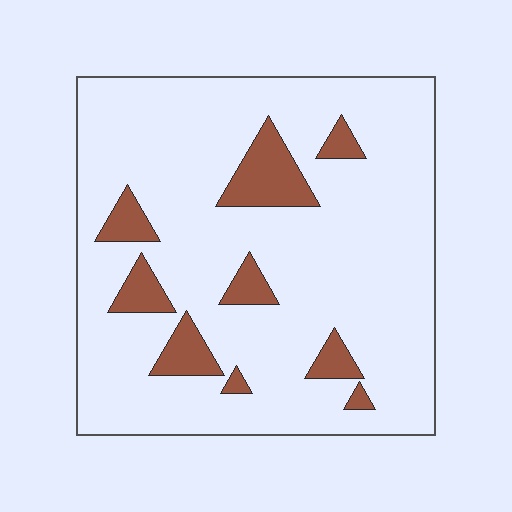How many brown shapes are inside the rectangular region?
9.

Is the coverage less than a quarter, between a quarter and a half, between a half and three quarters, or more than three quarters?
Less than a quarter.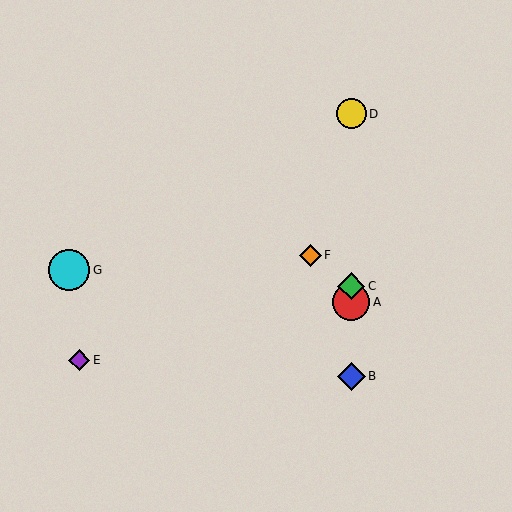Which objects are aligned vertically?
Objects A, B, C, D are aligned vertically.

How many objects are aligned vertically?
4 objects (A, B, C, D) are aligned vertically.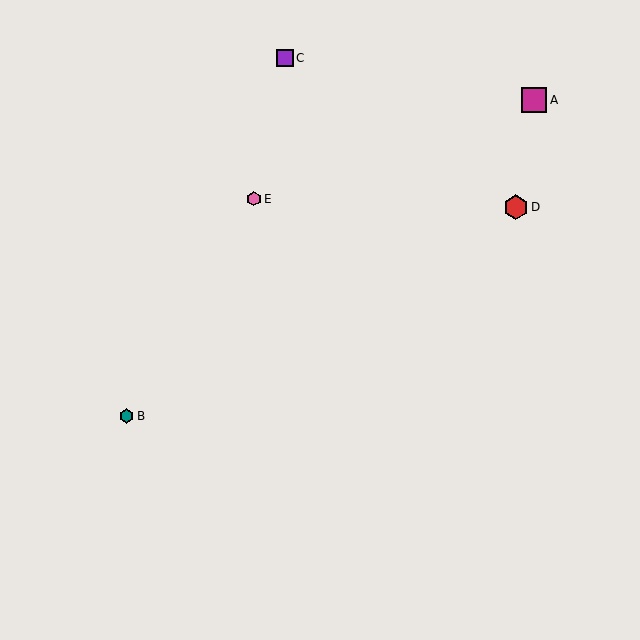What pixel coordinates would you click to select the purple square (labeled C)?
Click at (285, 58) to select the purple square C.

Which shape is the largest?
The magenta square (labeled A) is the largest.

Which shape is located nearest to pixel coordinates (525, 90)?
The magenta square (labeled A) at (534, 100) is nearest to that location.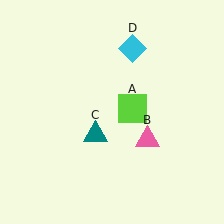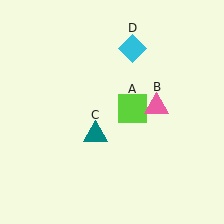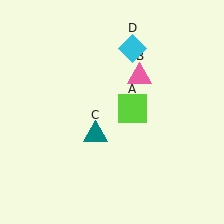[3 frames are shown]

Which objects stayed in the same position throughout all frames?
Lime square (object A) and teal triangle (object C) and cyan diamond (object D) remained stationary.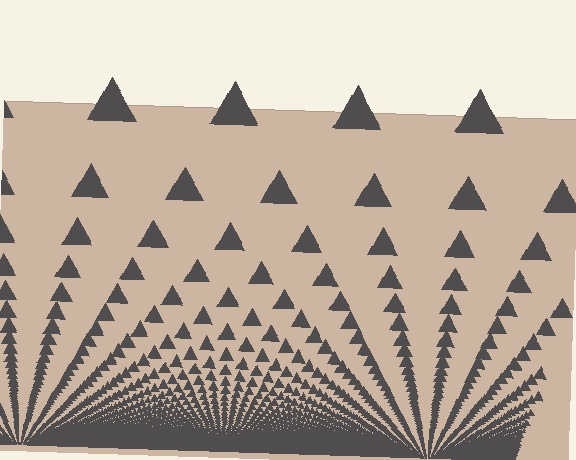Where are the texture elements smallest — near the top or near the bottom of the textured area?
Near the bottom.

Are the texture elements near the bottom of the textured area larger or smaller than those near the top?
Smaller. The gradient is inverted — elements near the bottom are smaller and denser.